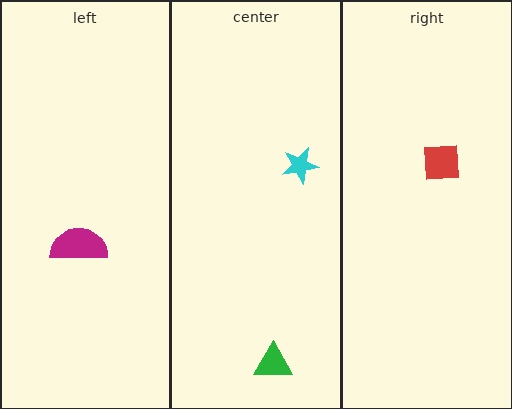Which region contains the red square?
The right region.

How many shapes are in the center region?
2.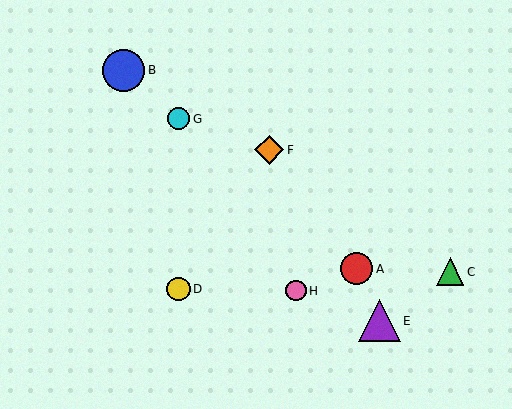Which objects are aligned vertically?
Objects D, G are aligned vertically.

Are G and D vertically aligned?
Yes, both are at x≈178.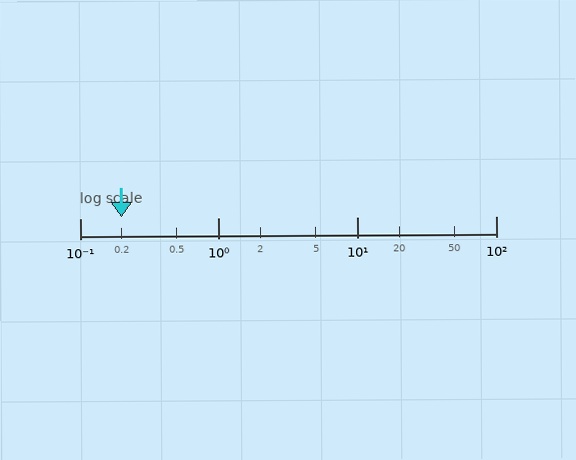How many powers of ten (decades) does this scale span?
The scale spans 3 decades, from 0.1 to 100.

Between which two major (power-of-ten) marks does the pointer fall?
The pointer is between 0.1 and 1.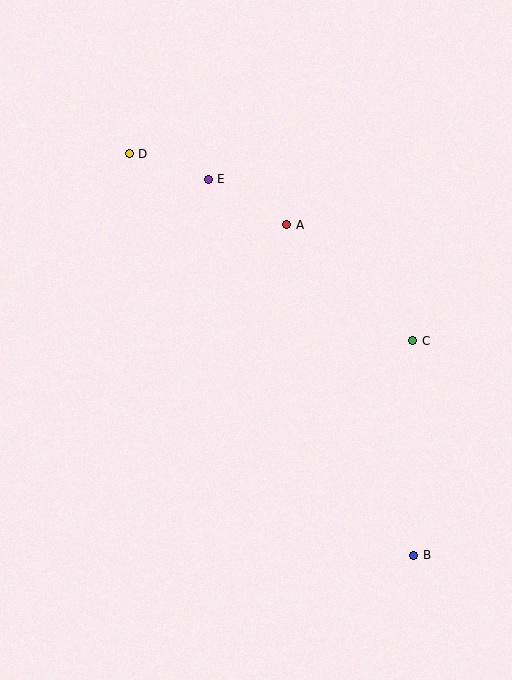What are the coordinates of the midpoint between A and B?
The midpoint between A and B is at (350, 390).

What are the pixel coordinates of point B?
Point B is at (414, 555).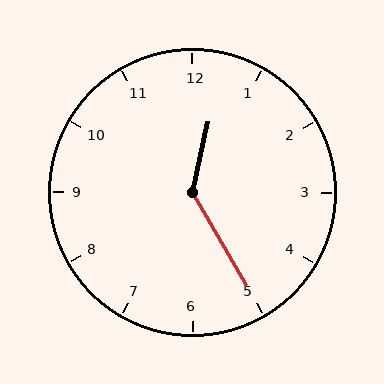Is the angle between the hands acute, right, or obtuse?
It is obtuse.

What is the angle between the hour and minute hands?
Approximately 138 degrees.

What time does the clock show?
12:25.